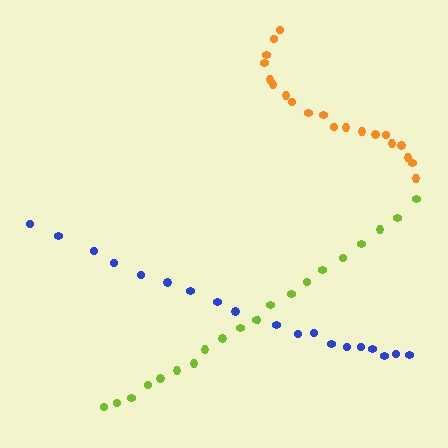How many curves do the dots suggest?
There are 3 distinct paths.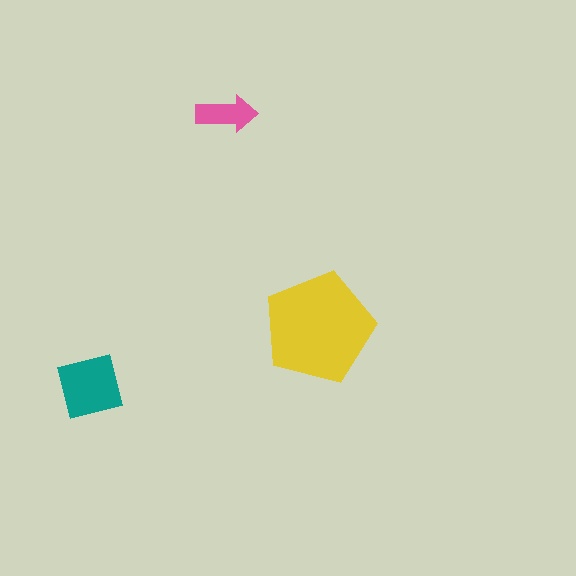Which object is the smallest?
The pink arrow.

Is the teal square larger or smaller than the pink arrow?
Larger.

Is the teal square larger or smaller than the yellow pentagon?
Smaller.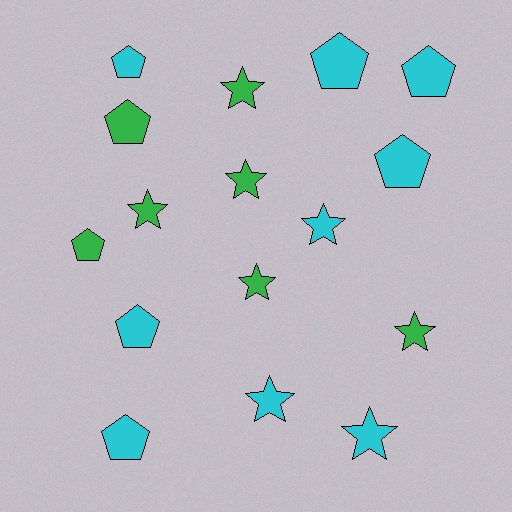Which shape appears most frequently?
Pentagon, with 8 objects.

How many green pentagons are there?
There are 2 green pentagons.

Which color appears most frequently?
Cyan, with 9 objects.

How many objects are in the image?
There are 16 objects.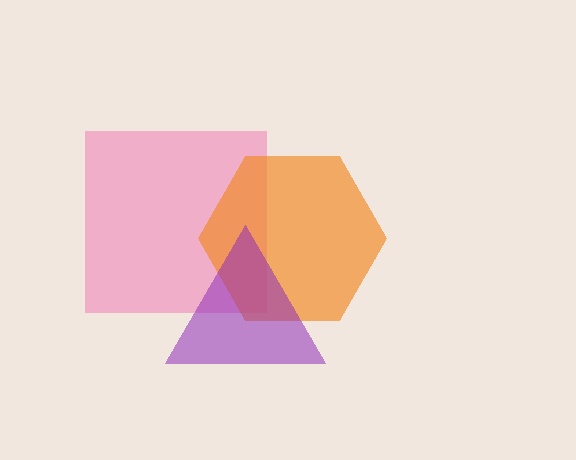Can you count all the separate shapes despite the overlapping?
Yes, there are 3 separate shapes.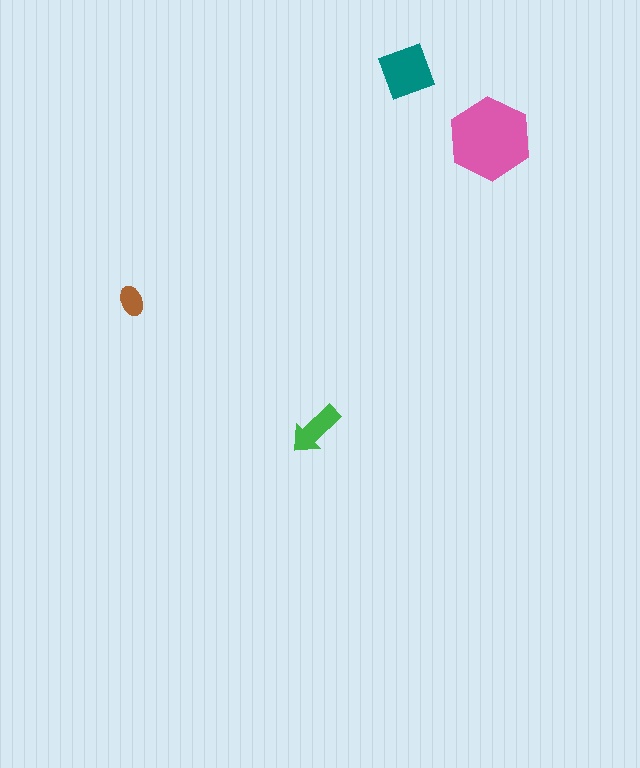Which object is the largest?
The pink hexagon.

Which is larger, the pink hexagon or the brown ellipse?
The pink hexagon.